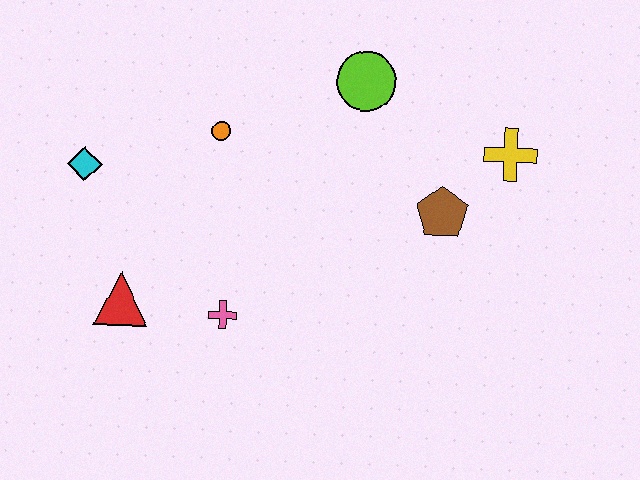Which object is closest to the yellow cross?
The brown pentagon is closest to the yellow cross.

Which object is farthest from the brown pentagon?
The cyan diamond is farthest from the brown pentagon.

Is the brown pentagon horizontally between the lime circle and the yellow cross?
Yes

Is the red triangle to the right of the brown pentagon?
No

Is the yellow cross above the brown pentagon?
Yes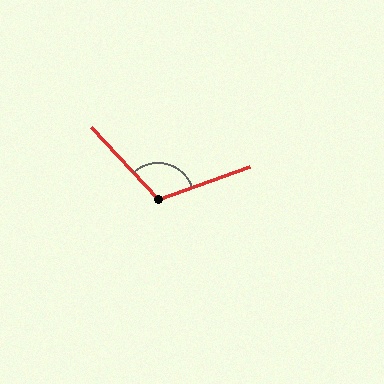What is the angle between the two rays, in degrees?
Approximately 113 degrees.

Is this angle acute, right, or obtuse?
It is obtuse.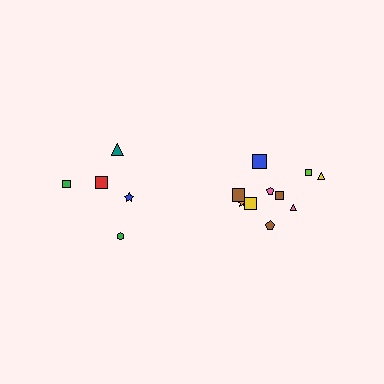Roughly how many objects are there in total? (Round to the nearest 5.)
Roughly 15 objects in total.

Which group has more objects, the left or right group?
The right group.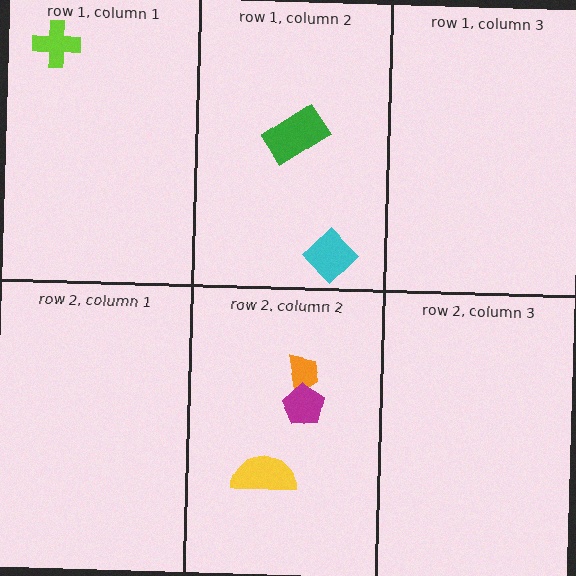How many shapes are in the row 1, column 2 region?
2.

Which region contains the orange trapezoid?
The row 2, column 2 region.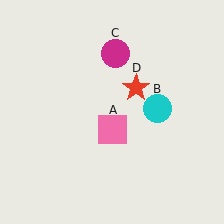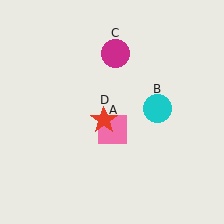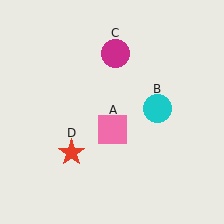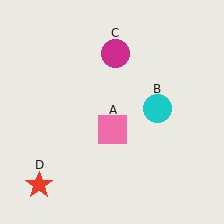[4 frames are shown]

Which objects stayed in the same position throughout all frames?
Pink square (object A) and cyan circle (object B) and magenta circle (object C) remained stationary.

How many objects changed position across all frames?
1 object changed position: red star (object D).